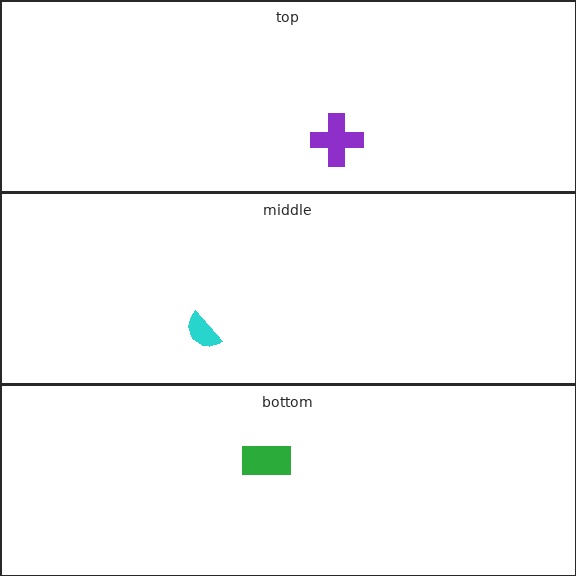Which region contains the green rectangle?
The bottom region.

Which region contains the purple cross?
The top region.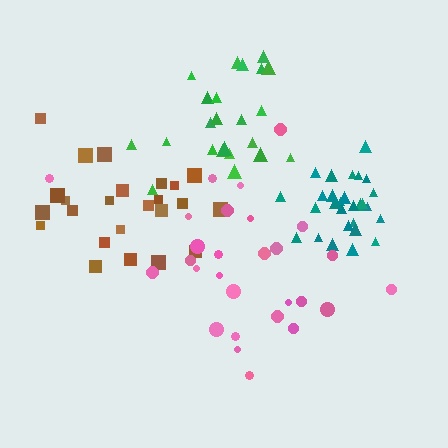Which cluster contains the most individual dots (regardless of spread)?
Pink (29).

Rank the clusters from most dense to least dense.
teal, green, brown, pink.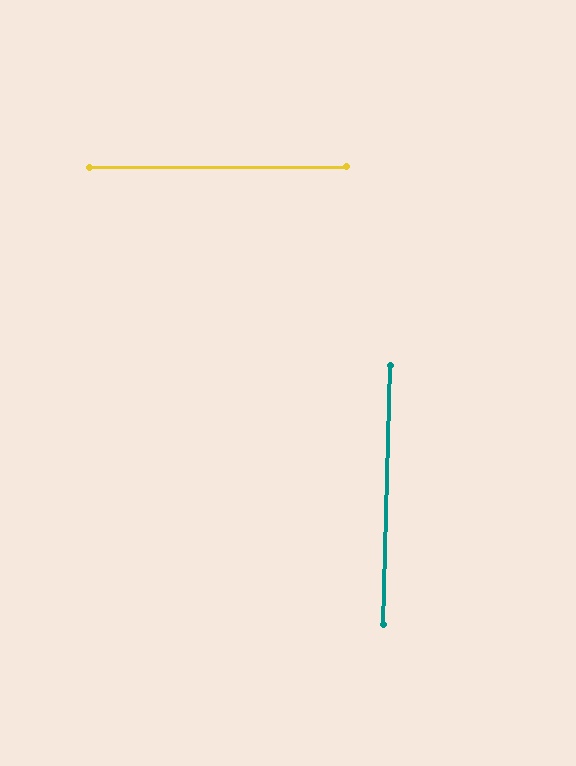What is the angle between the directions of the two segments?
Approximately 88 degrees.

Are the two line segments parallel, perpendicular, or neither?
Perpendicular — they meet at approximately 88°.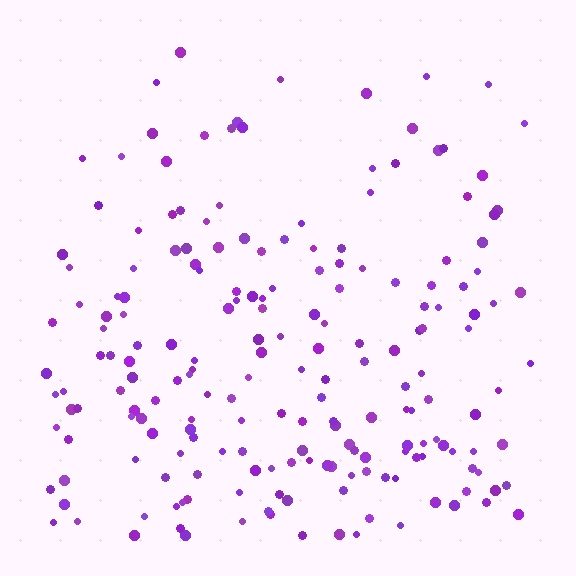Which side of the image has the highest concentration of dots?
The bottom.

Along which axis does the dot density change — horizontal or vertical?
Vertical.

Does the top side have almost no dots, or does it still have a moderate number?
Still a moderate number, just noticeably fewer than the bottom.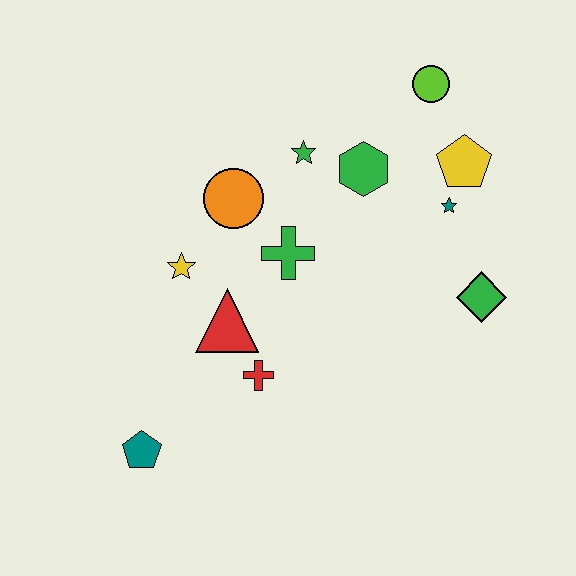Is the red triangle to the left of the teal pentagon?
No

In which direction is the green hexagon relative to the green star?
The green hexagon is to the right of the green star.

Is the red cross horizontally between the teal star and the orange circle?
Yes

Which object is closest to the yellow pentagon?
The teal star is closest to the yellow pentagon.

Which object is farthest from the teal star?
The teal pentagon is farthest from the teal star.